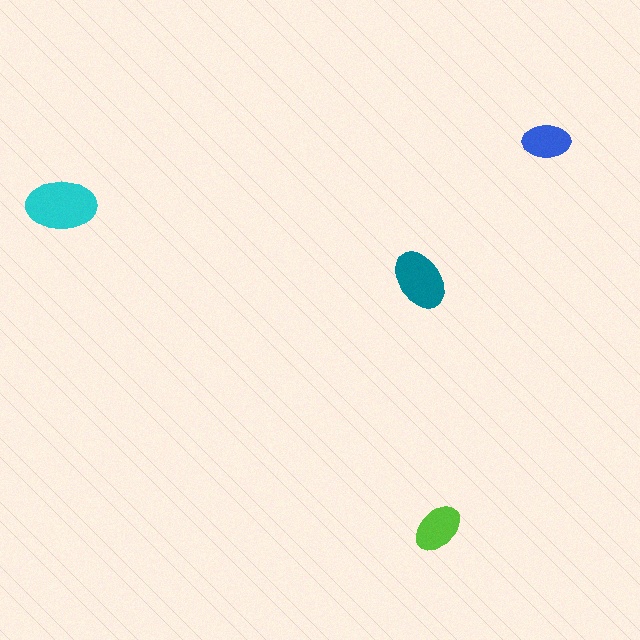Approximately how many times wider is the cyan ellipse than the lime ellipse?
About 1.5 times wider.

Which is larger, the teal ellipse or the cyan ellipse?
The cyan one.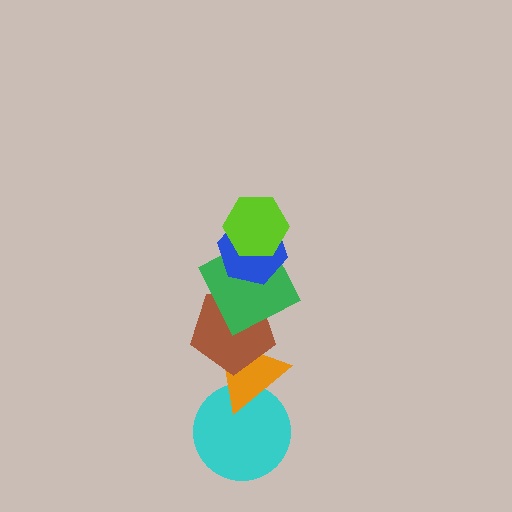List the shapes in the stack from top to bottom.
From top to bottom: the lime hexagon, the blue hexagon, the green square, the brown pentagon, the orange triangle, the cyan circle.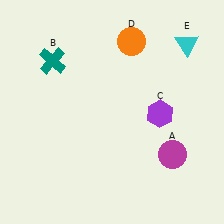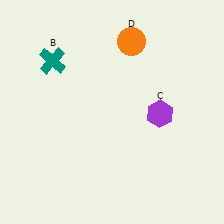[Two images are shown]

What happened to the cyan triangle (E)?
The cyan triangle (E) was removed in Image 2. It was in the top-right area of Image 1.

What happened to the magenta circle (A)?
The magenta circle (A) was removed in Image 2. It was in the bottom-right area of Image 1.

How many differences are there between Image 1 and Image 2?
There are 2 differences between the two images.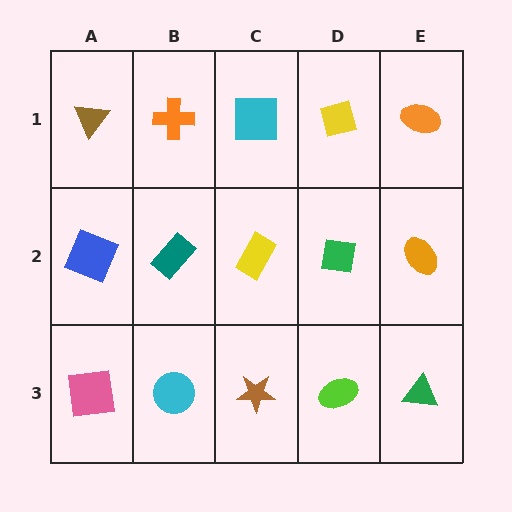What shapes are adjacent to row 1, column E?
An orange ellipse (row 2, column E), a yellow square (row 1, column D).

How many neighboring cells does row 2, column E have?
3.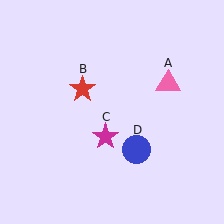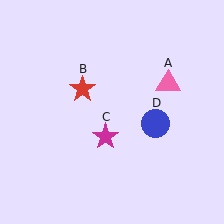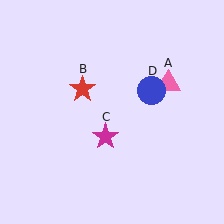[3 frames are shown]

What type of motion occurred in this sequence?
The blue circle (object D) rotated counterclockwise around the center of the scene.